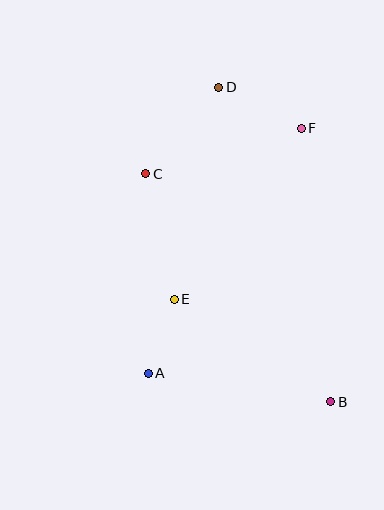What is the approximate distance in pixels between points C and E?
The distance between C and E is approximately 129 pixels.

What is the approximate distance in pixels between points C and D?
The distance between C and D is approximately 113 pixels.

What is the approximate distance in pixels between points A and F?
The distance between A and F is approximately 289 pixels.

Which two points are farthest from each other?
Points B and D are farthest from each other.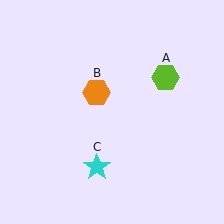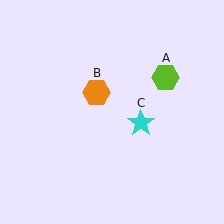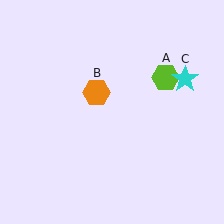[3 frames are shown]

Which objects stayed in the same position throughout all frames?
Lime hexagon (object A) and orange hexagon (object B) remained stationary.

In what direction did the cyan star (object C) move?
The cyan star (object C) moved up and to the right.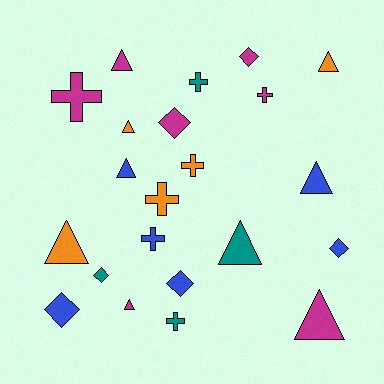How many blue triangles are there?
There are 2 blue triangles.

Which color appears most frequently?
Magenta, with 7 objects.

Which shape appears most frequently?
Triangle, with 9 objects.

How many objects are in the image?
There are 22 objects.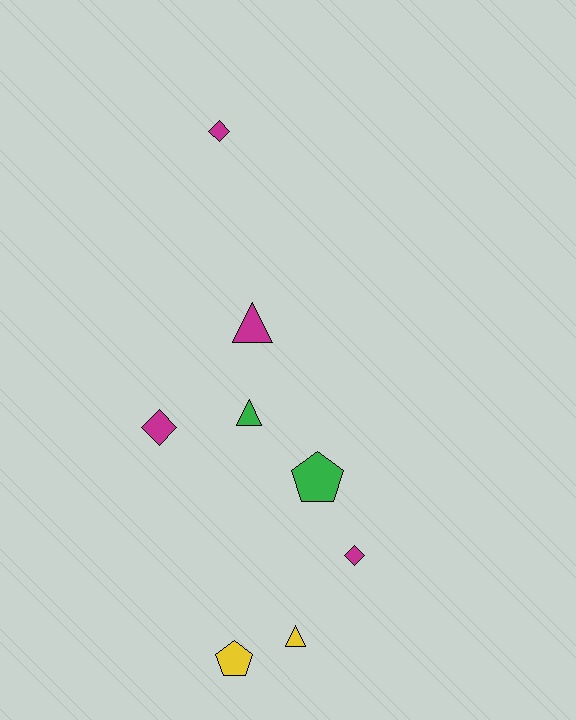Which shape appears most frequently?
Diamond, with 3 objects.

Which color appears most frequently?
Magenta, with 4 objects.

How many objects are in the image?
There are 8 objects.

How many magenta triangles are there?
There is 1 magenta triangle.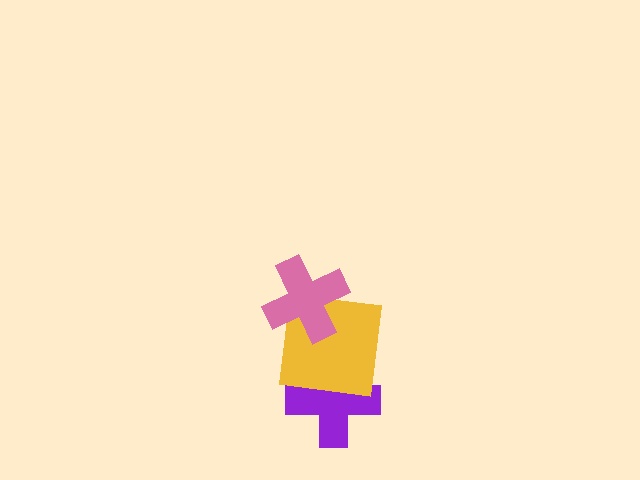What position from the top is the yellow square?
The yellow square is 2nd from the top.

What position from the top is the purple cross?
The purple cross is 3rd from the top.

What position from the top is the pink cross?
The pink cross is 1st from the top.